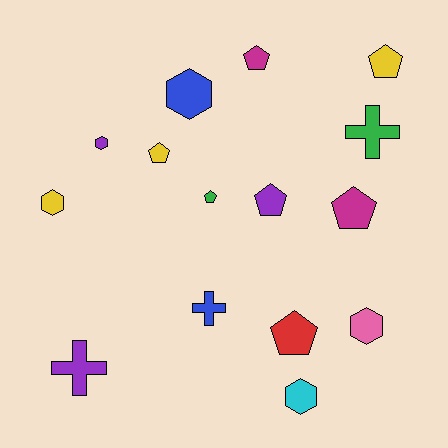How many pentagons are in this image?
There are 7 pentagons.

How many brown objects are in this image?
There are no brown objects.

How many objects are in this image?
There are 15 objects.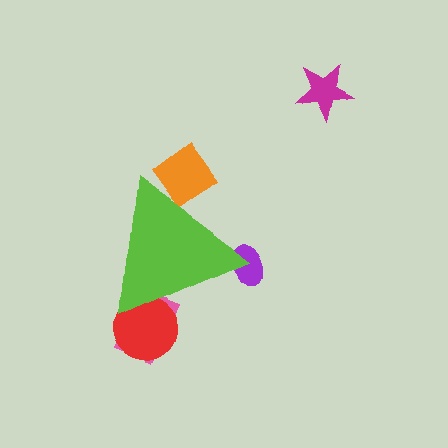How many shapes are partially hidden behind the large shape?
4 shapes are partially hidden.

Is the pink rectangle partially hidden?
Yes, the pink rectangle is partially hidden behind the lime triangle.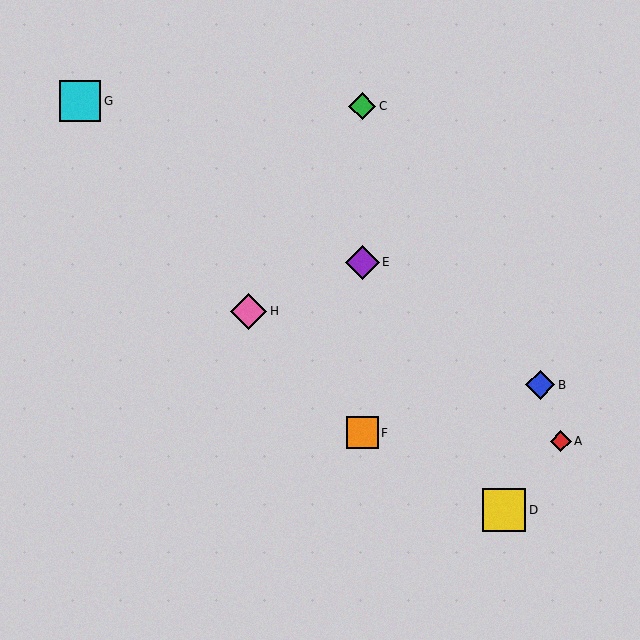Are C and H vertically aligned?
No, C is at x≈362 and H is at x≈249.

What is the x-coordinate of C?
Object C is at x≈362.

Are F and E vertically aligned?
Yes, both are at x≈362.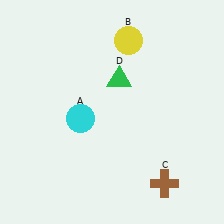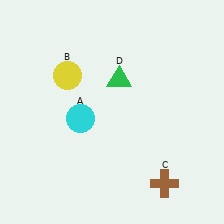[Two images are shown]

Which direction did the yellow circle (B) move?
The yellow circle (B) moved left.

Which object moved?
The yellow circle (B) moved left.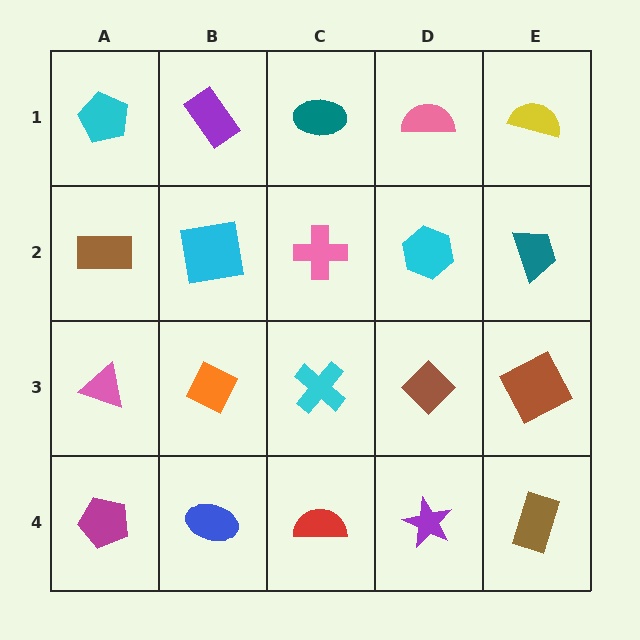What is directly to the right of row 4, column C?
A purple star.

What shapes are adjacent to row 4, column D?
A brown diamond (row 3, column D), a red semicircle (row 4, column C), a brown rectangle (row 4, column E).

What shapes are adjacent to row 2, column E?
A yellow semicircle (row 1, column E), a brown square (row 3, column E), a cyan hexagon (row 2, column D).